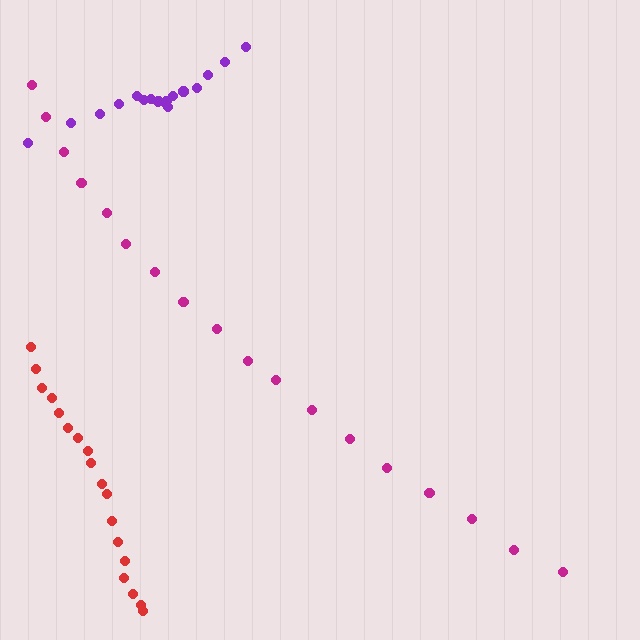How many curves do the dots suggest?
There are 3 distinct paths.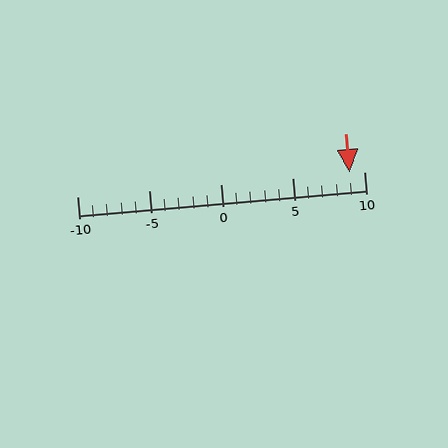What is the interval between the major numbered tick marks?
The major tick marks are spaced 5 units apart.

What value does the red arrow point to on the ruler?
The red arrow points to approximately 9.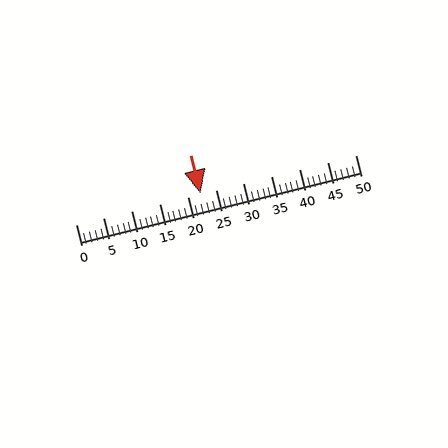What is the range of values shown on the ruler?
The ruler shows values from 0 to 50.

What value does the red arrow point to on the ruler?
The red arrow points to approximately 22.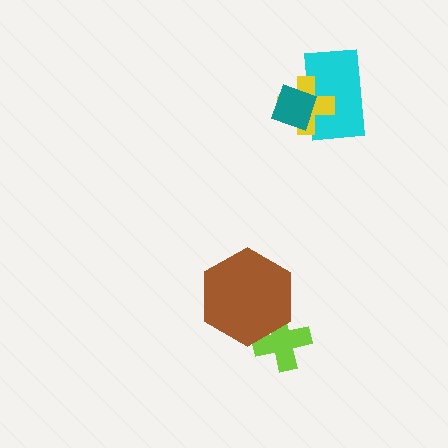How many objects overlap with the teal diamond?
2 objects overlap with the teal diamond.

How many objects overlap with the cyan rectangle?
2 objects overlap with the cyan rectangle.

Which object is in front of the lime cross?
The brown hexagon is in front of the lime cross.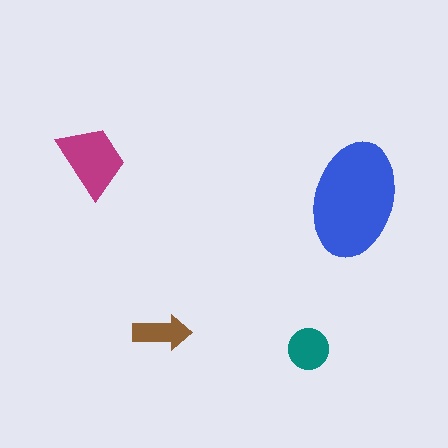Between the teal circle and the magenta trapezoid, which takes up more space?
The magenta trapezoid.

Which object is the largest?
The blue ellipse.